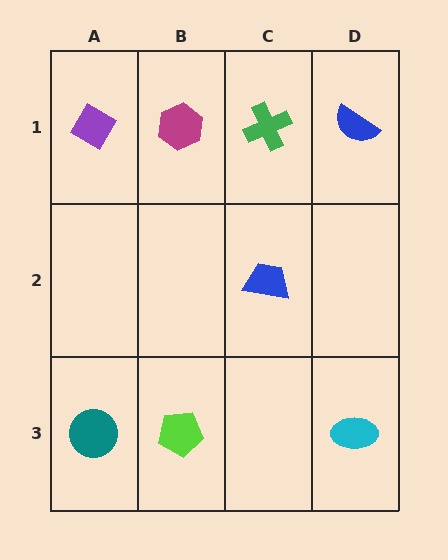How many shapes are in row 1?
4 shapes.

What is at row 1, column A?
A purple diamond.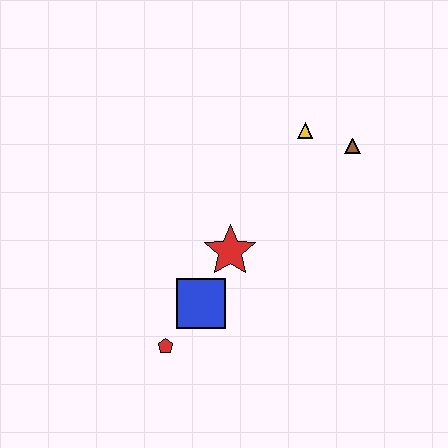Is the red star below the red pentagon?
No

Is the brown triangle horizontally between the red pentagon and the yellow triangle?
No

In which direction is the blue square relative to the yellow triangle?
The blue square is below the yellow triangle.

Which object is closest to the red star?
The blue square is closest to the red star.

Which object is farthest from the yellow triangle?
The red pentagon is farthest from the yellow triangle.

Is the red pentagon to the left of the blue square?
Yes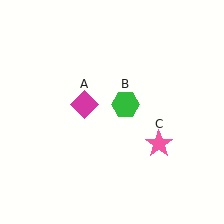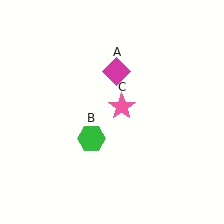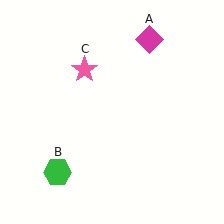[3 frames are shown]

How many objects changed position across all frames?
3 objects changed position: magenta diamond (object A), green hexagon (object B), pink star (object C).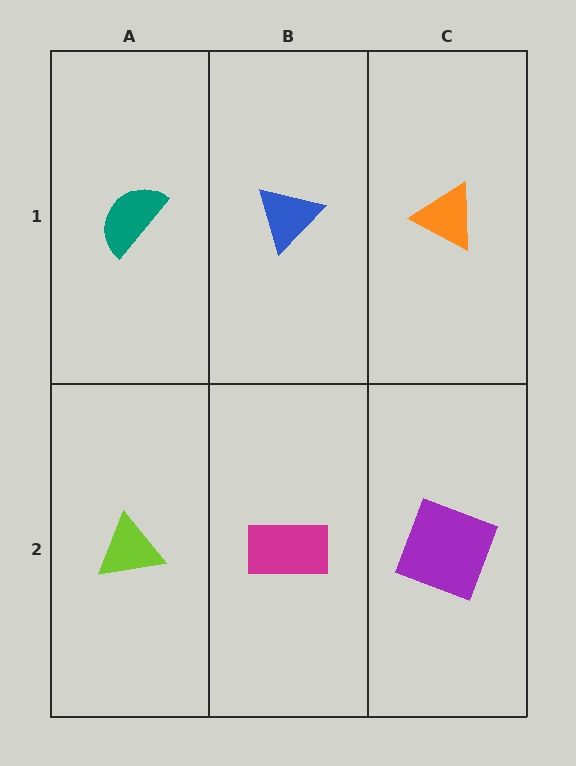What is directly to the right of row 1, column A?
A blue triangle.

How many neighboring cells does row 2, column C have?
2.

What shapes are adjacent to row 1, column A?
A lime triangle (row 2, column A), a blue triangle (row 1, column B).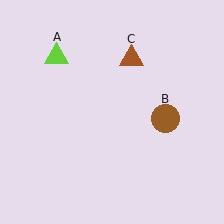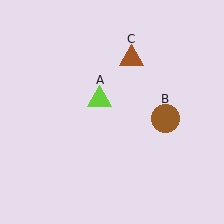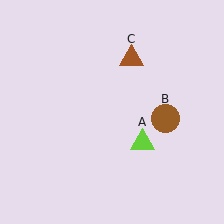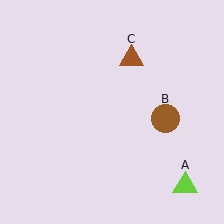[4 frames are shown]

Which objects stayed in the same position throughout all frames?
Brown circle (object B) and brown triangle (object C) remained stationary.